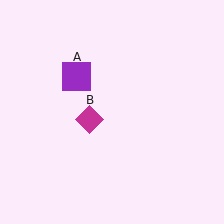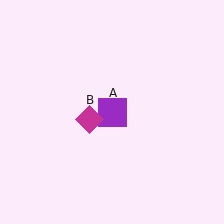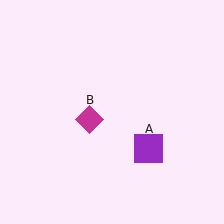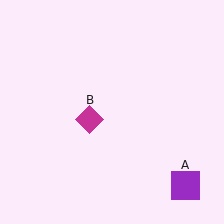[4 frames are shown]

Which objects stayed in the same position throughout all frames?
Magenta diamond (object B) remained stationary.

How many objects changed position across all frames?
1 object changed position: purple square (object A).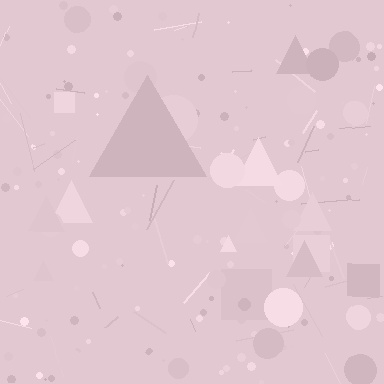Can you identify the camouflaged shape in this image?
The camouflaged shape is a triangle.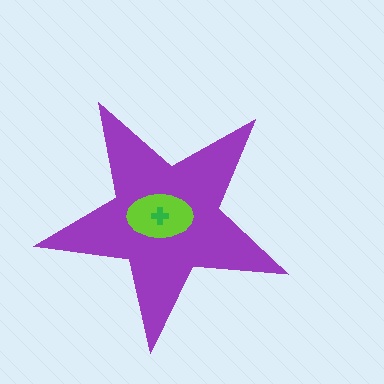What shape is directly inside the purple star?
The lime ellipse.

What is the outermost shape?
The purple star.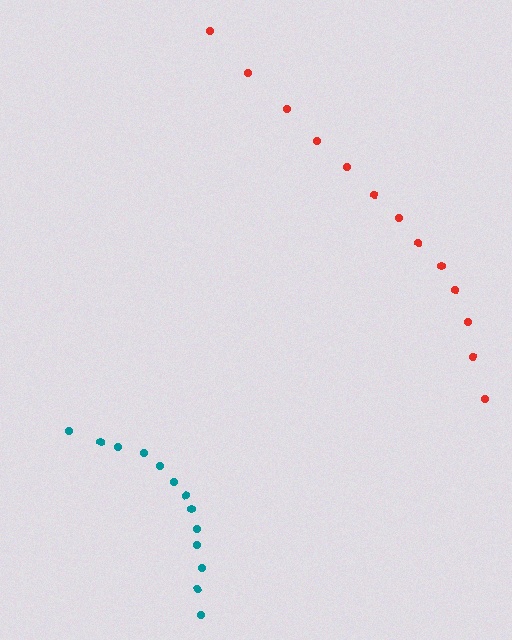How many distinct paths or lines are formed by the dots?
There are 2 distinct paths.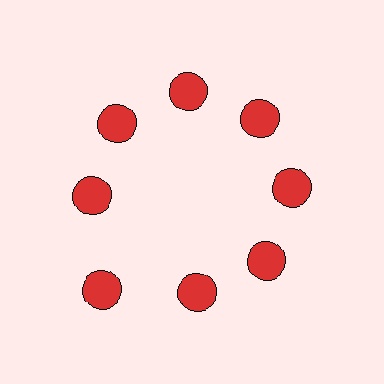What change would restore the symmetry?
The symmetry would be restored by moving it inward, back onto the ring so that all 8 circles sit at equal angles and equal distance from the center.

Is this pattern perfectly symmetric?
No. The 8 red circles are arranged in a ring, but one element near the 8 o'clock position is pushed outward from the center, breaking the 8-fold rotational symmetry.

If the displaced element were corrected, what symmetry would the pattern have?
It would have 8-fold rotational symmetry — the pattern would map onto itself every 45 degrees.